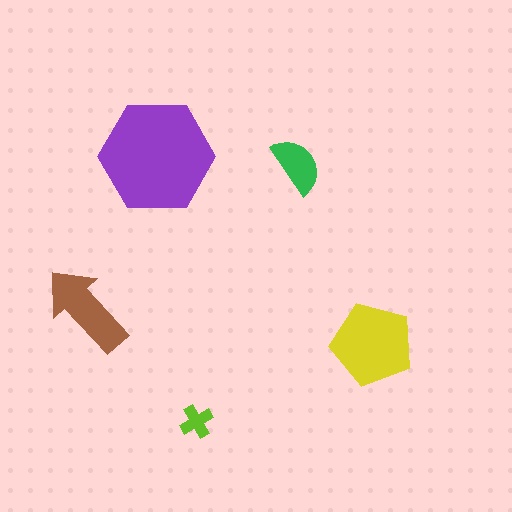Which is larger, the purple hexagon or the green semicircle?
The purple hexagon.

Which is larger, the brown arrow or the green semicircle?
The brown arrow.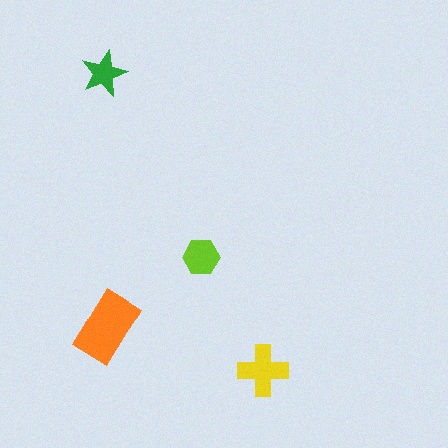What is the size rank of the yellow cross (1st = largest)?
2nd.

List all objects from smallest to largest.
The green star, the lime hexagon, the yellow cross, the orange rectangle.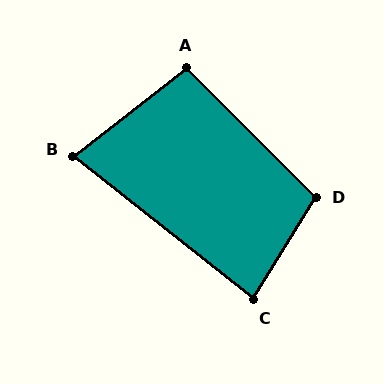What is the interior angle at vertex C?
Approximately 83 degrees (acute).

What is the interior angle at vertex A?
Approximately 97 degrees (obtuse).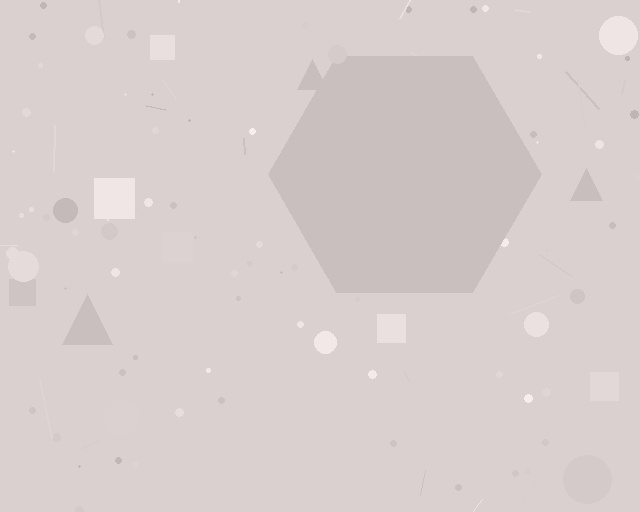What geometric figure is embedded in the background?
A hexagon is embedded in the background.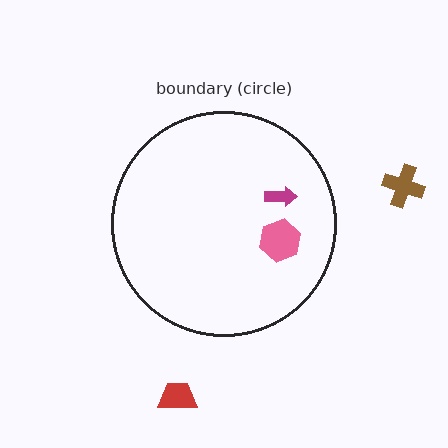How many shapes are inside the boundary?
2 inside, 2 outside.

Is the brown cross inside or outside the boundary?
Outside.